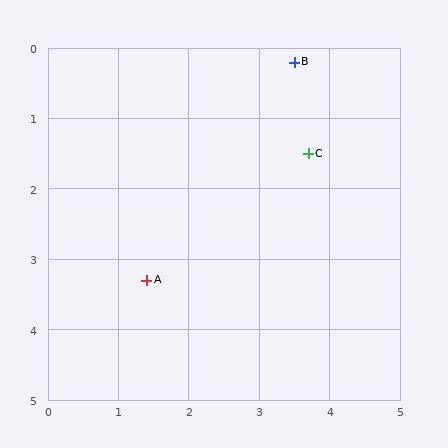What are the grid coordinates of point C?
Point C is at approximately (3.7, 1.5).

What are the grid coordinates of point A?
Point A is at approximately (1.4, 3.3).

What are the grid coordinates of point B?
Point B is at approximately (3.5, 0.2).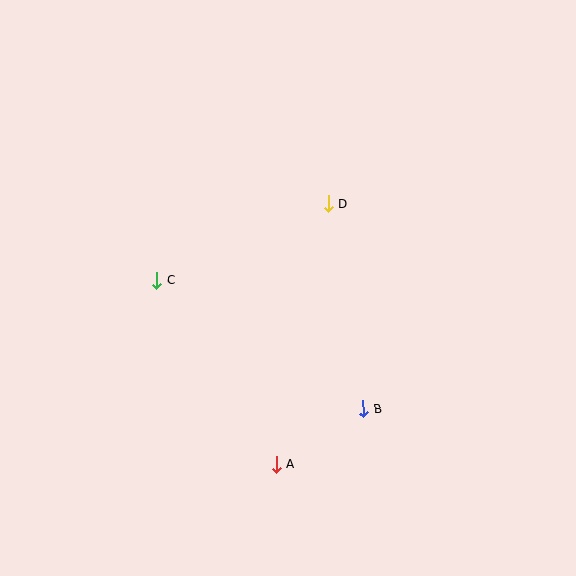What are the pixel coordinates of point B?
Point B is at (364, 409).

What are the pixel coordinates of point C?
Point C is at (157, 281).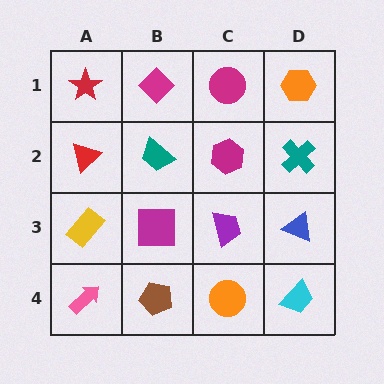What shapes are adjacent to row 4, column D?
A blue triangle (row 3, column D), an orange circle (row 4, column C).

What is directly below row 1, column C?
A magenta hexagon.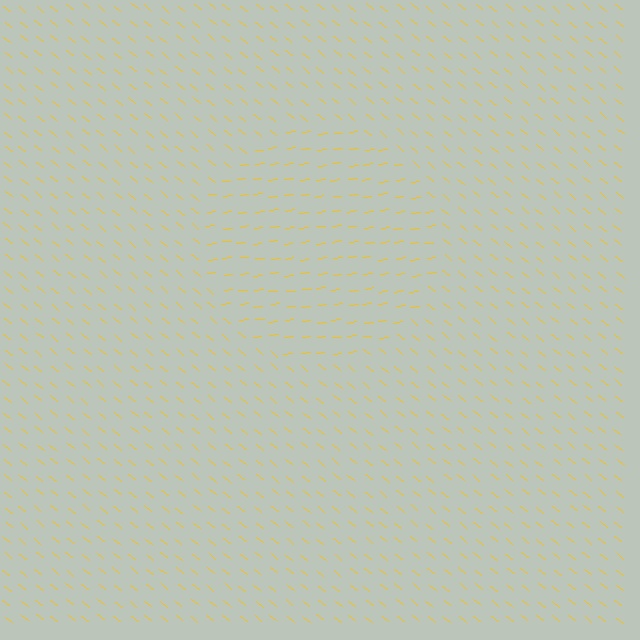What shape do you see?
I see a circle.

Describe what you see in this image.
The image is filled with small yellow line segments. A circle region in the image has lines oriented differently from the surrounding lines, creating a visible texture boundary.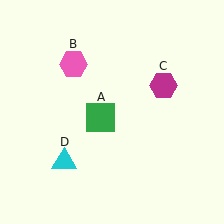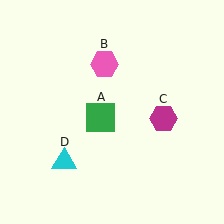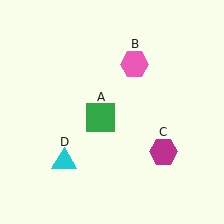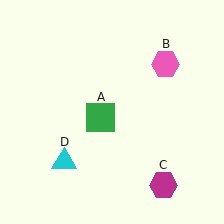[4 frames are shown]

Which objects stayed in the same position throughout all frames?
Green square (object A) and cyan triangle (object D) remained stationary.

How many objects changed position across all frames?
2 objects changed position: pink hexagon (object B), magenta hexagon (object C).